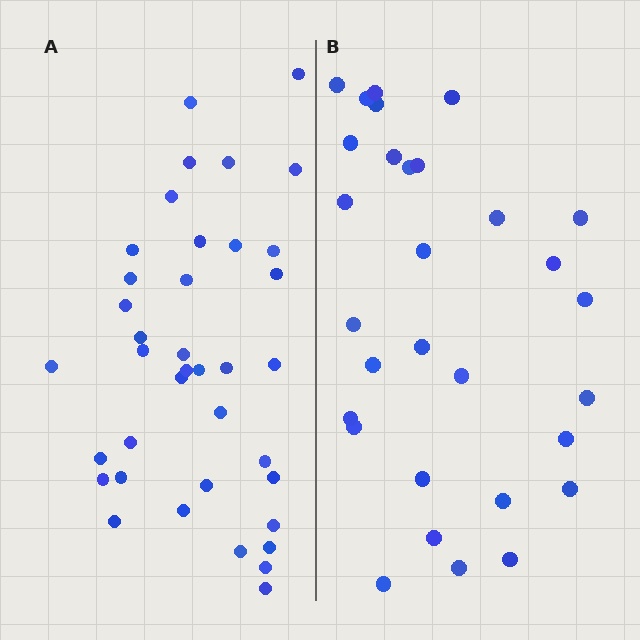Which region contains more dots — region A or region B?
Region A (the left region) has more dots.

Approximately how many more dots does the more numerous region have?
Region A has roughly 8 or so more dots than region B.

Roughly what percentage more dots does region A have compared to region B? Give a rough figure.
About 25% more.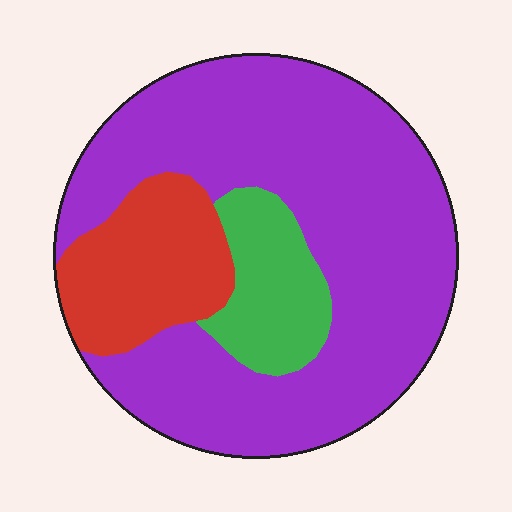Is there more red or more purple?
Purple.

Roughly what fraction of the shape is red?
Red takes up about one sixth (1/6) of the shape.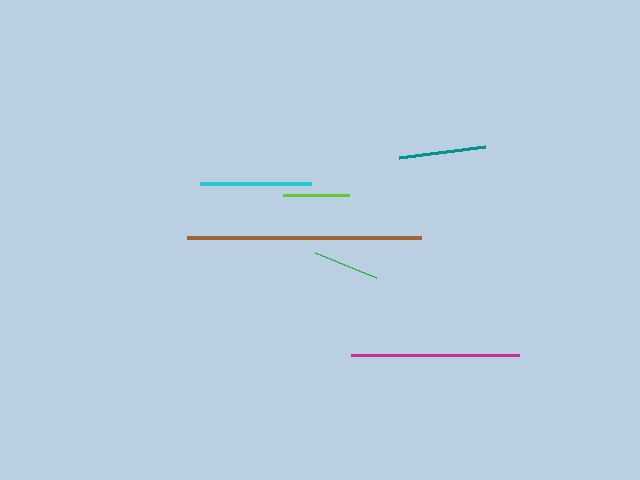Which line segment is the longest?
The brown line is the longest at approximately 234 pixels.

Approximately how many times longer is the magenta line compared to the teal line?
The magenta line is approximately 1.9 times the length of the teal line.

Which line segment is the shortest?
The green line is the shortest at approximately 66 pixels.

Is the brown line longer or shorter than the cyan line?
The brown line is longer than the cyan line.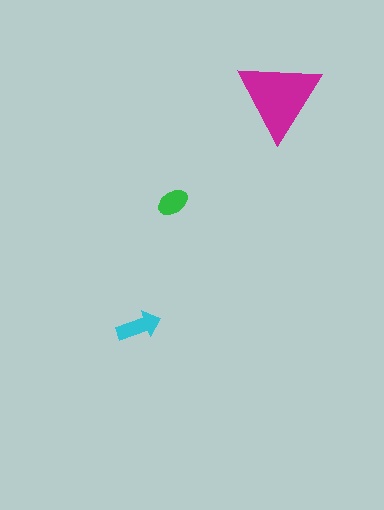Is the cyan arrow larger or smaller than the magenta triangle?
Smaller.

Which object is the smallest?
The green ellipse.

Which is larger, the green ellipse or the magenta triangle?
The magenta triangle.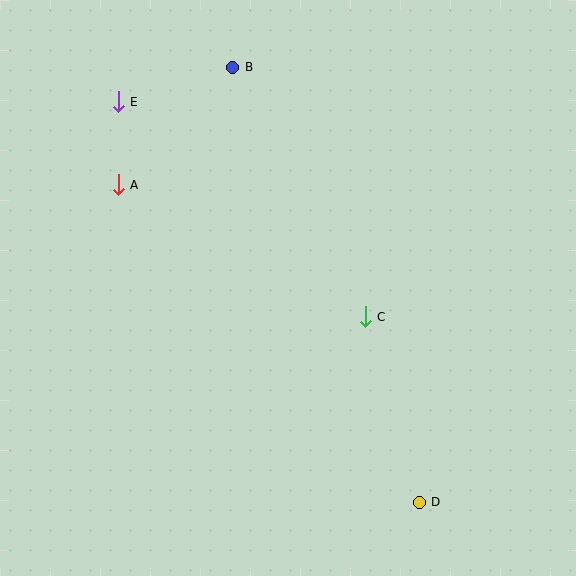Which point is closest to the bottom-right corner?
Point D is closest to the bottom-right corner.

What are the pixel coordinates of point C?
Point C is at (365, 317).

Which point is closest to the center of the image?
Point C at (365, 317) is closest to the center.